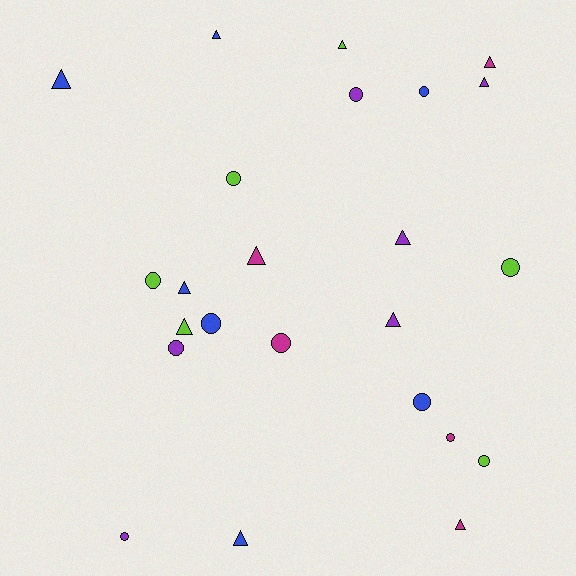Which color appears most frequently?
Blue, with 7 objects.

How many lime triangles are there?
There are 2 lime triangles.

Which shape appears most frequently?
Triangle, with 12 objects.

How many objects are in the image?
There are 24 objects.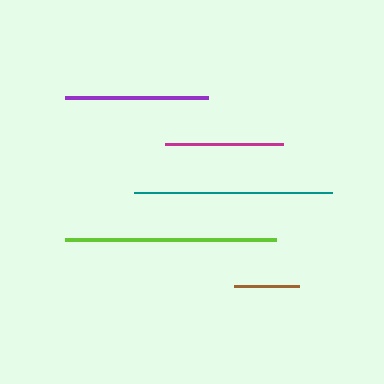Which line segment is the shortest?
The brown line is the shortest at approximately 64 pixels.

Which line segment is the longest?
The lime line is the longest at approximately 211 pixels.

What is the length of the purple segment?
The purple segment is approximately 143 pixels long.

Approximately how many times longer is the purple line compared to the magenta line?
The purple line is approximately 1.2 times the length of the magenta line.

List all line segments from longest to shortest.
From longest to shortest: lime, teal, purple, magenta, brown.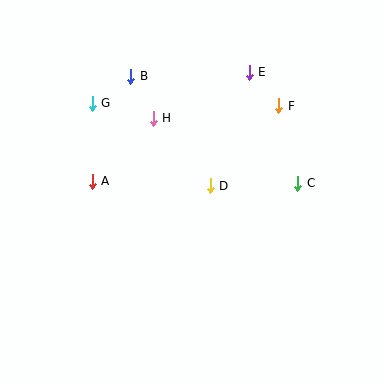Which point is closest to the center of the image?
Point D at (210, 186) is closest to the center.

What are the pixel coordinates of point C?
Point C is at (298, 183).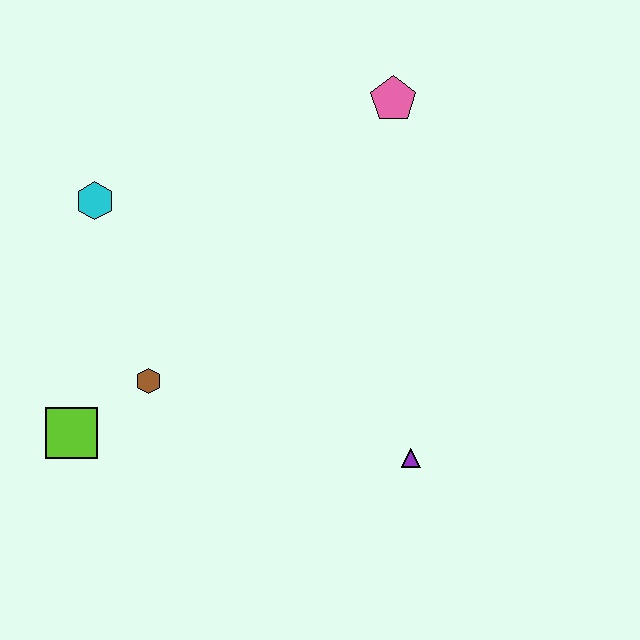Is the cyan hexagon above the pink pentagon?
No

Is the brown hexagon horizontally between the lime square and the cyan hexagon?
No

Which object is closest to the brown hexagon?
The lime square is closest to the brown hexagon.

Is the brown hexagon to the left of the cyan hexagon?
No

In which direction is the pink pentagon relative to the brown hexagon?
The pink pentagon is above the brown hexagon.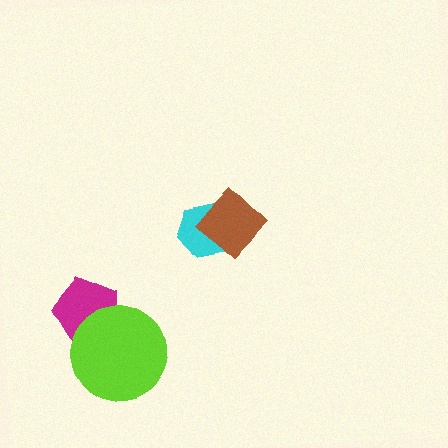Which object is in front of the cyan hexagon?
The brown diamond is in front of the cyan hexagon.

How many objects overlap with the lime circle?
1 object overlaps with the lime circle.